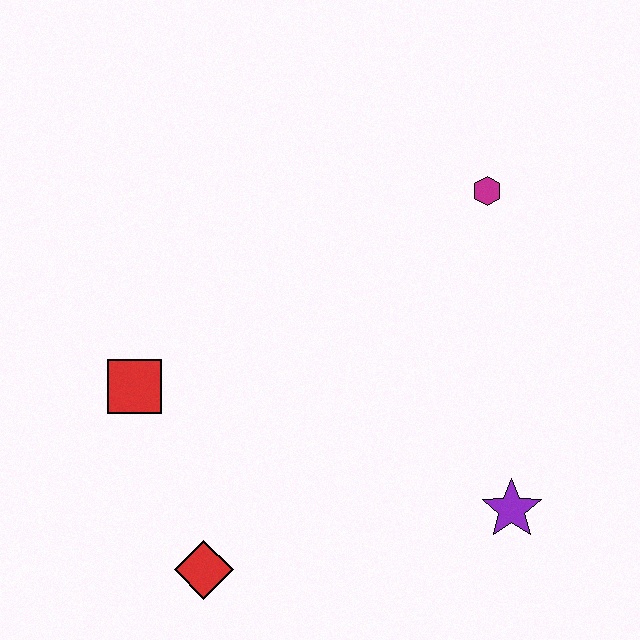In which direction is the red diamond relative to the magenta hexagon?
The red diamond is below the magenta hexagon.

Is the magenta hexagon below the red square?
No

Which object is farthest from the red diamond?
The magenta hexagon is farthest from the red diamond.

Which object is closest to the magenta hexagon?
The purple star is closest to the magenta hexagon.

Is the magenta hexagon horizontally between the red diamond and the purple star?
Yes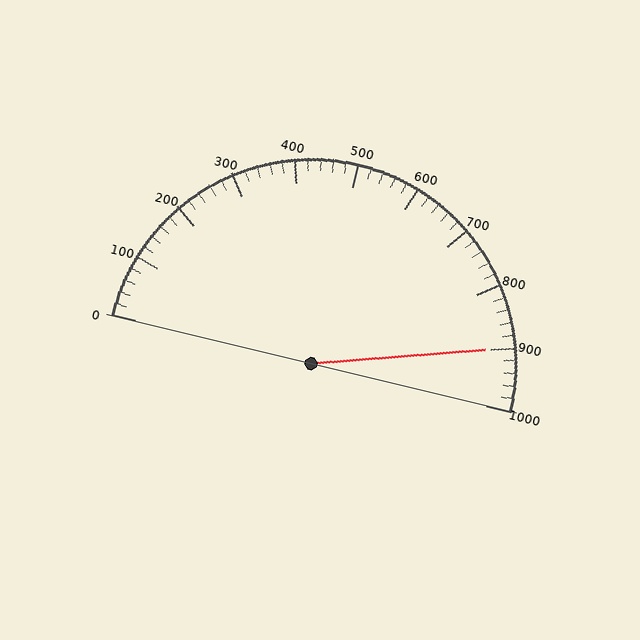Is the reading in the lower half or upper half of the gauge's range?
The reading is in the upper half of the range (0 to 1000).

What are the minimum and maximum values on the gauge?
The gauge ranges from 0 to 1000.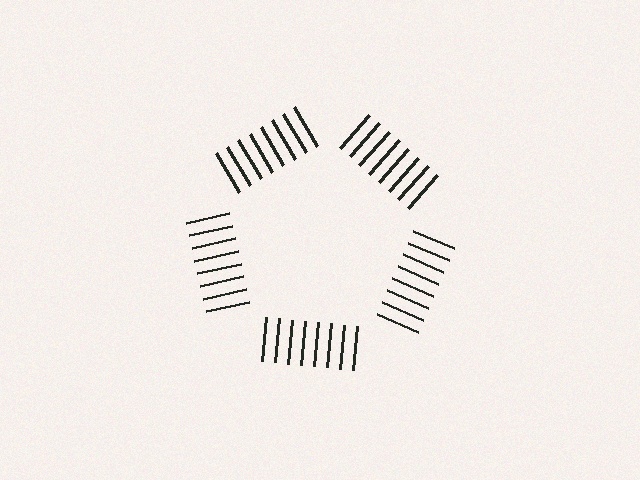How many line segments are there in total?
40 — 8 along each of the 5 edges.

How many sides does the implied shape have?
5 sides — the line-ends trace a pentagon.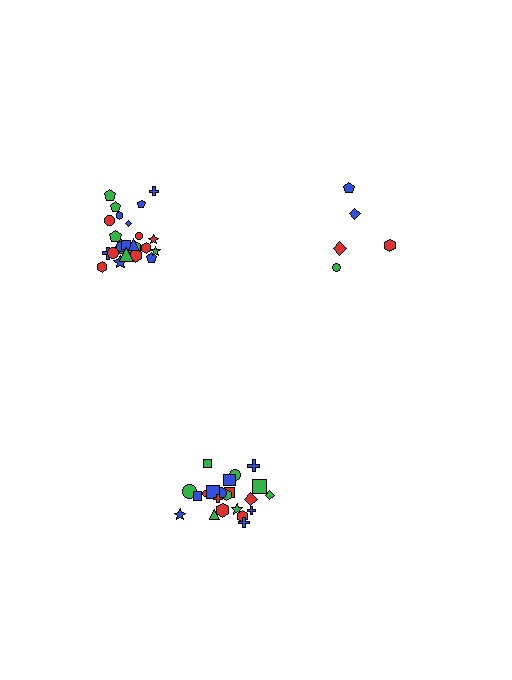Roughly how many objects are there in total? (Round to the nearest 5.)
Roughly 50 objects in total.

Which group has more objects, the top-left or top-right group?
The top-left group.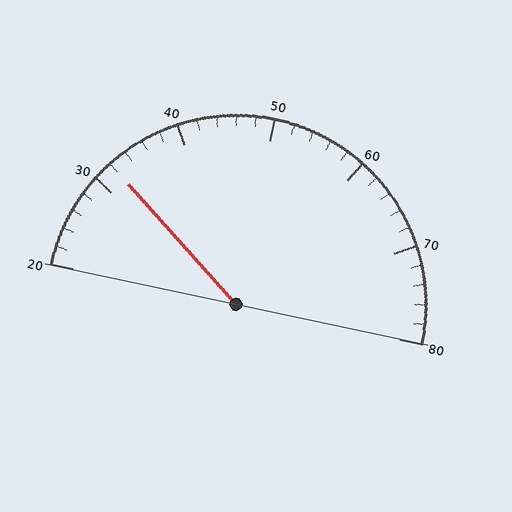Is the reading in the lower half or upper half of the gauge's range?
The reading is in the lower half of the range (20 to 80).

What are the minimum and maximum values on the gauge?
The gauge ranges from 20 to 80.